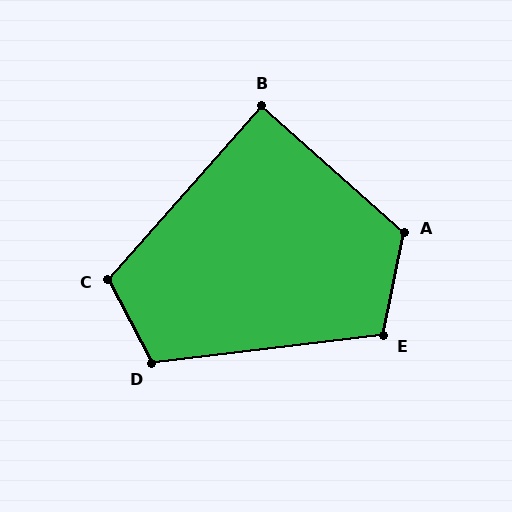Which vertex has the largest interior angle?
A, at approximately 120 degrees.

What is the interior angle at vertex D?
Approximately 110 degrees (obtuse).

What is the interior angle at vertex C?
Approximately 111 degrees (obtuse).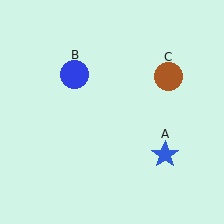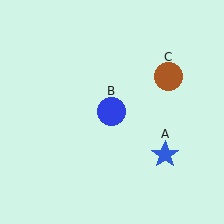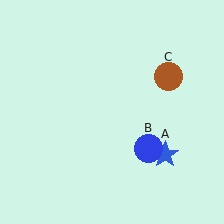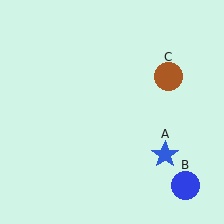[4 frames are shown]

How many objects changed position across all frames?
1 object changed position: blue circle (object B).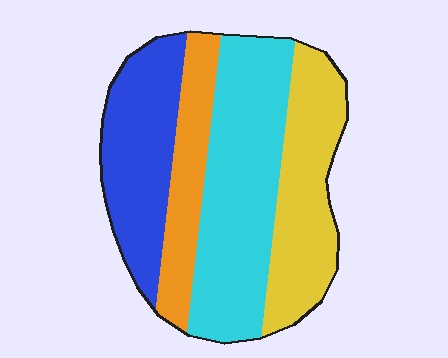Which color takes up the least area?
Orange, at roughly 15%.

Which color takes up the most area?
Cyan, at roughly 35%.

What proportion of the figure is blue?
Blue covers around 25% of the figure.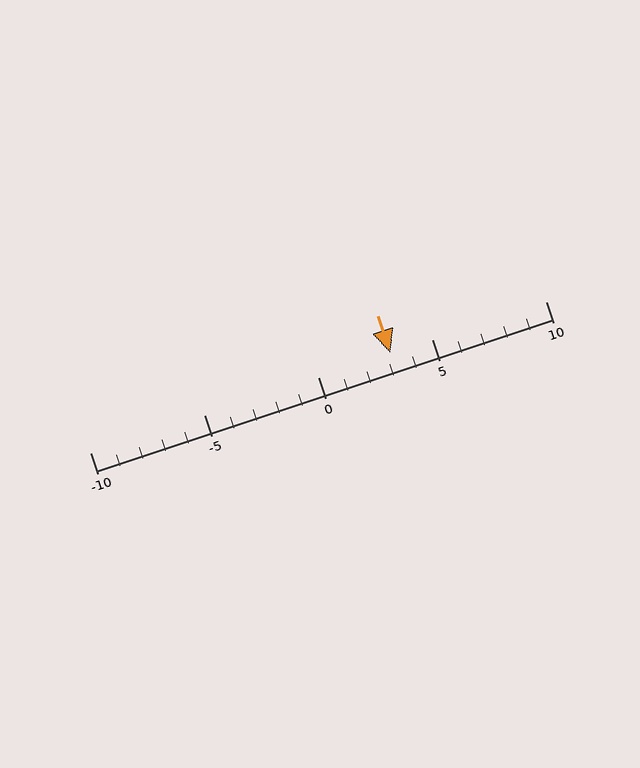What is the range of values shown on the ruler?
The ruler shows values from -10 to 10.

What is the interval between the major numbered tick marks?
The major tick marks are spaced 5 units apart.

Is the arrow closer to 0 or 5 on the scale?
The arrow is closer to 5.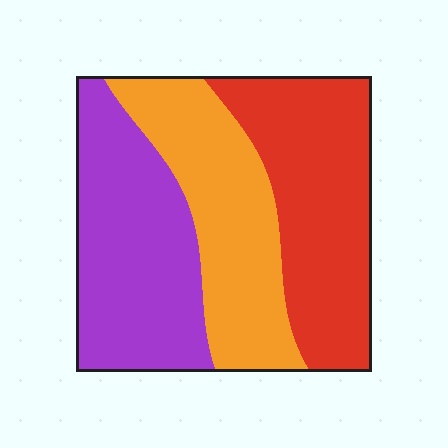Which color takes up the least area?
Orange, at roughly 30%.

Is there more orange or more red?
Red.